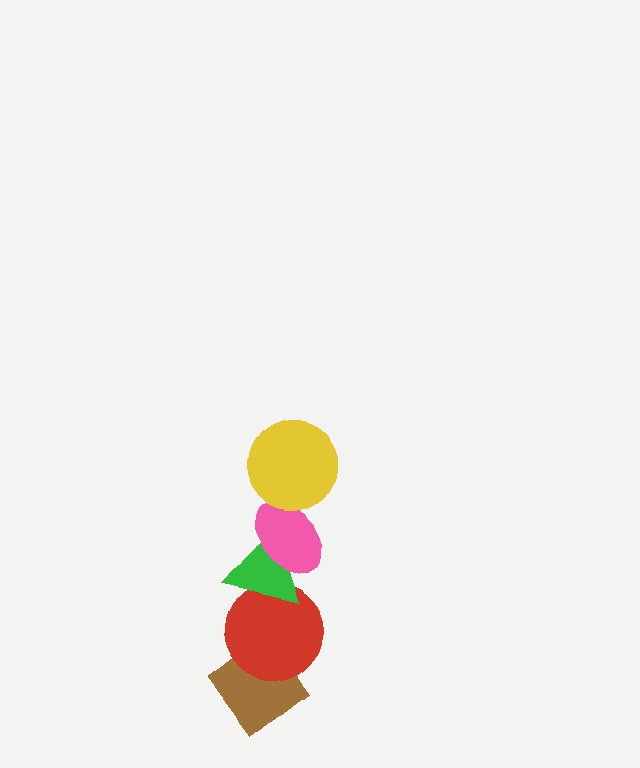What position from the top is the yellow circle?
The yellow circle is 1st from the top.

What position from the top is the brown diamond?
The brown diamond is 5th from the top.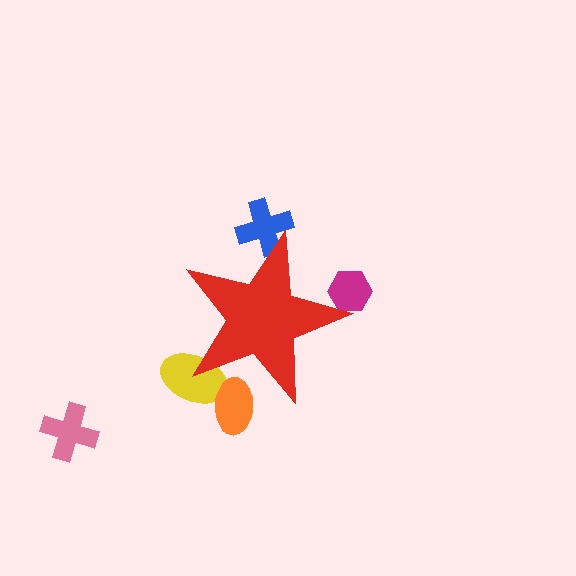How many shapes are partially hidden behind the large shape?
4 shapes are partially hidden.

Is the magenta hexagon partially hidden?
Yes, the magenta hexagon is partially hidden behind the red star.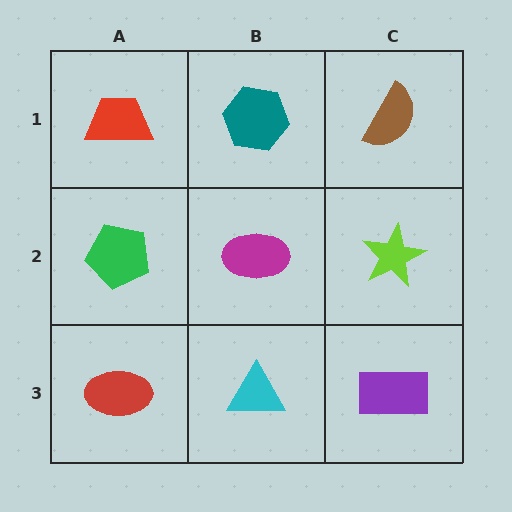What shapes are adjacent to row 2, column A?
A red trapezoid (row 1, column A), a red ellipse (row 3, column A), a magenta ellipse (row 2, column B).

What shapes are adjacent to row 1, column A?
A green pentagon (row 2, column A), a teal hexagon (row 1, column B).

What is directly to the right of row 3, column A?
A cyan triangle.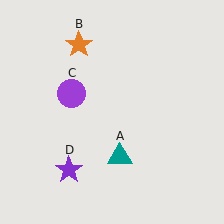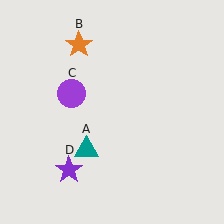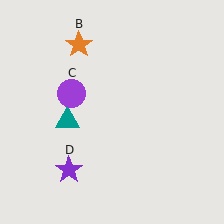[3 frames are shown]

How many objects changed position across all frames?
1 object changed position: teal triangle (object A).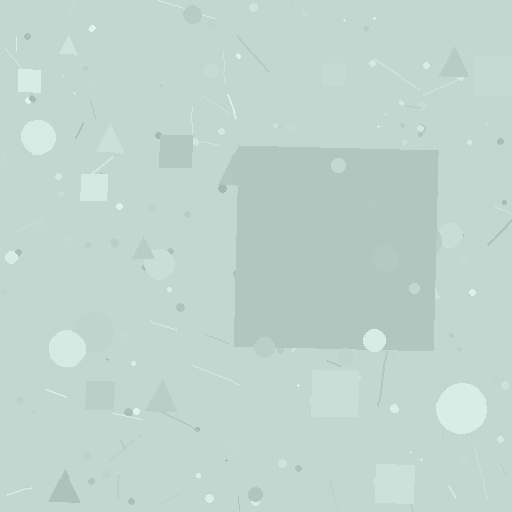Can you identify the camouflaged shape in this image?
The camouflaged shape is a square.